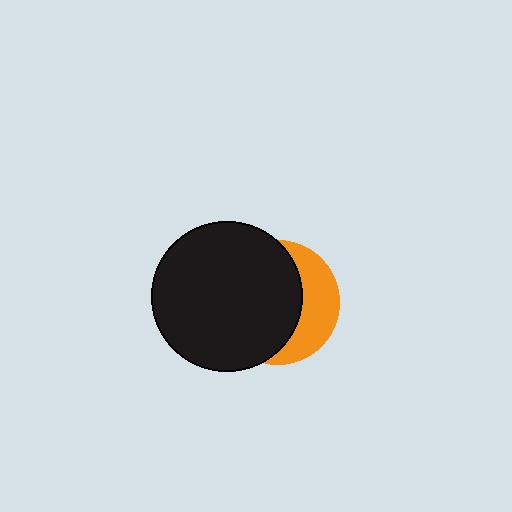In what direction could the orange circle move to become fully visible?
The orange circle could move right. That would shift it out from behind the black circle entirely.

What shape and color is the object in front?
The object in front is a black circle.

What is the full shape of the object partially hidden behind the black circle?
The partially hidden object is an orange circle.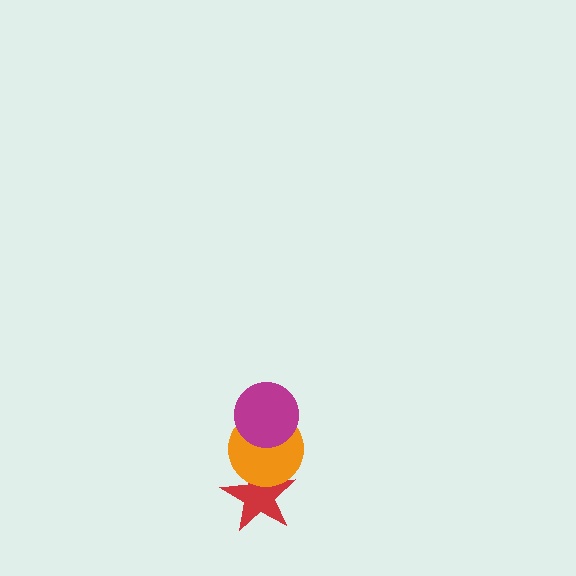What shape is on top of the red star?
The orange circle is on top of the red star.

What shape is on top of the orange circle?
The magenta circle is on top of the orange circle.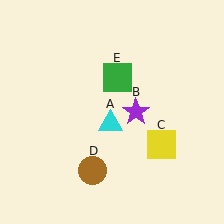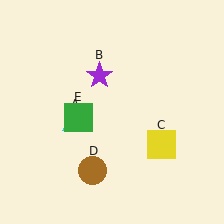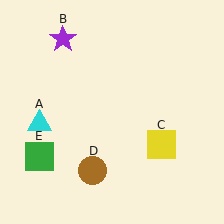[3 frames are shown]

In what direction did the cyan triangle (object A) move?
The cyan triangle (object A) moved left.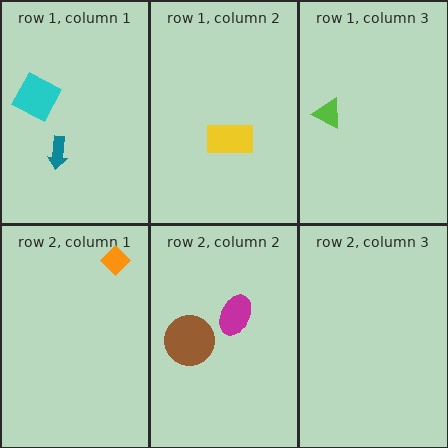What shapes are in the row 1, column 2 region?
The yellow rectangle.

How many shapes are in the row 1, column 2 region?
1.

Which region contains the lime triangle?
The row 1, column 3 region.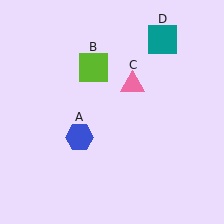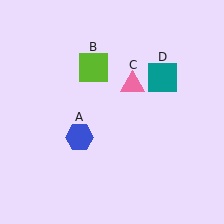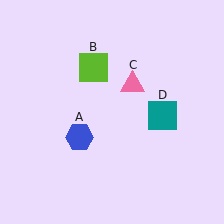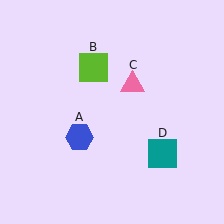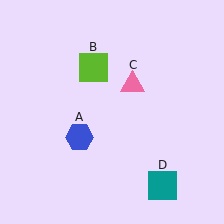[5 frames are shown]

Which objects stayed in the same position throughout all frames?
Blue hexagon (object A) and lime square (object B) and pink triangle (object C) remained stationary.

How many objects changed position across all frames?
1 object changed position: teal square (object D).